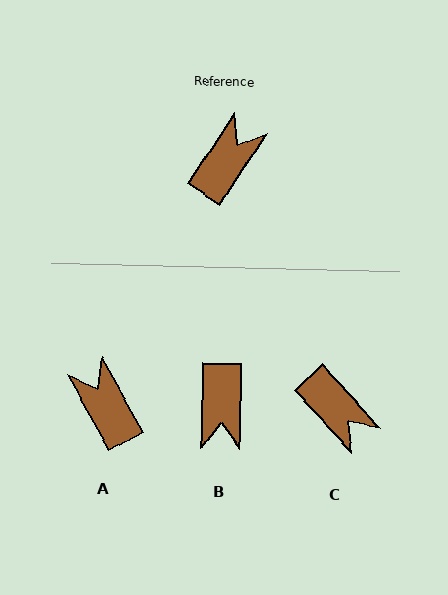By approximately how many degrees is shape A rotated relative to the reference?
Approximately 62 degrees counter-clockwise.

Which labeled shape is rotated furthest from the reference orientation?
B, about 148 degrees away.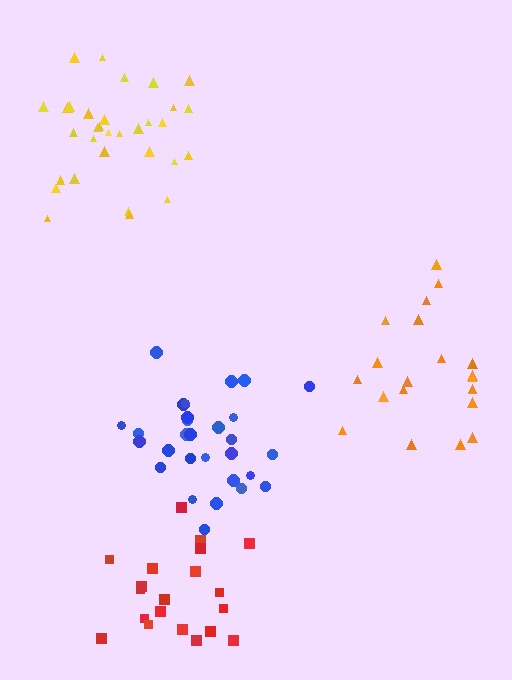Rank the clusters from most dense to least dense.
blue, yellow, red, orange.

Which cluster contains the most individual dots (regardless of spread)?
Yellow (34).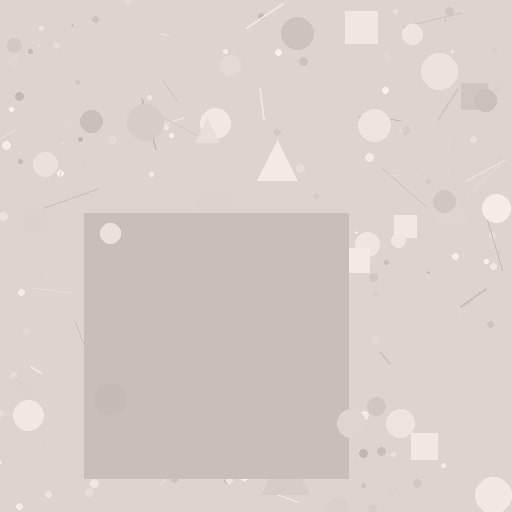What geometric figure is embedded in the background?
A square is embedded in the background.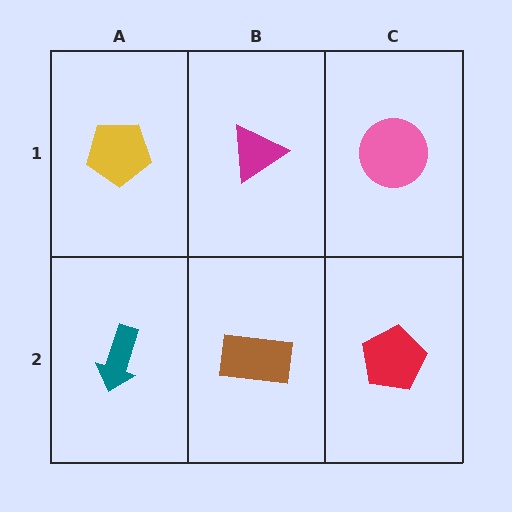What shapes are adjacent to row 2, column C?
A pink circle (row 1, column C), a brown rectangle (row 2, column B).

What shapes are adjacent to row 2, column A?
A yellow pentagon (row 1, column A), a brown rectangle (row 2, column B).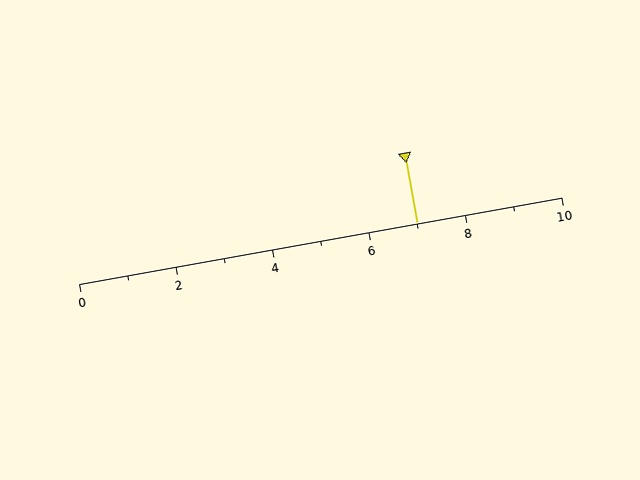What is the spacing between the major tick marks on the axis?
The major ticks are spaced 2 apart.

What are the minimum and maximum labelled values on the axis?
The axis runs from 0 to 10.